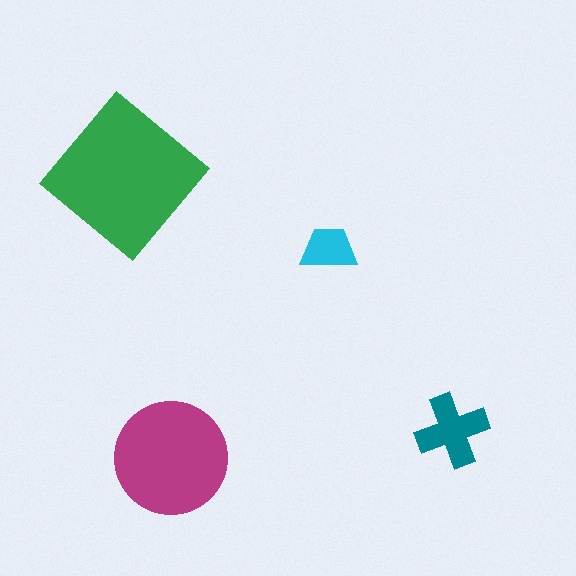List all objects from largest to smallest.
The green diamond, the magenta circle, the teal cross, the cyan trapezoid.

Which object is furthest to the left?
The green diamond is leftmost.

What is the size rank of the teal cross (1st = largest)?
3rd.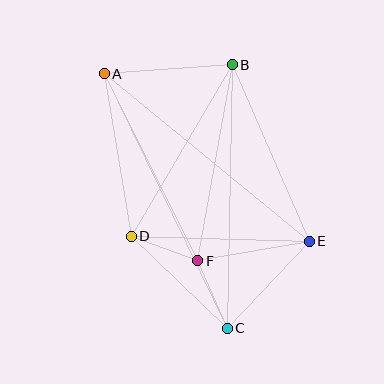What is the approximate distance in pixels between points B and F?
The distance between B and F is approximately 199 pixels.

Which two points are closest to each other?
Points D and F are closest to each other.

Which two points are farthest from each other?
Points A and C are farthest from each other.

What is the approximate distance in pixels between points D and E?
The distance between D and E is approximately 178 pixels.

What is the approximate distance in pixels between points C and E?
The distance between C and E is approximately 120 pixels.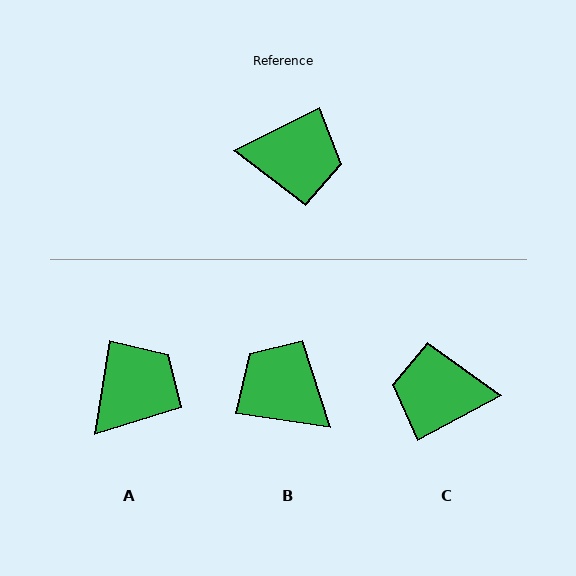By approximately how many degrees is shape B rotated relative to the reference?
Approximately 145 degrees counter-clockwise.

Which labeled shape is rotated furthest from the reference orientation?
C, about 178 degrees away.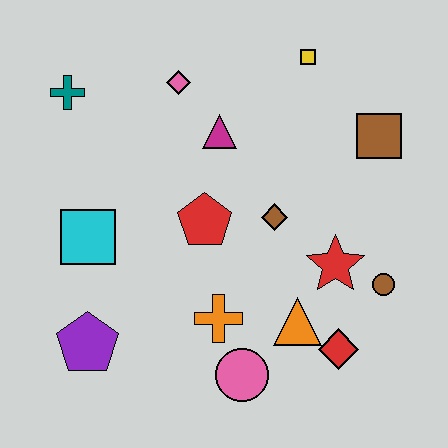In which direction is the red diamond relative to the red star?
The red diamond is below the red star.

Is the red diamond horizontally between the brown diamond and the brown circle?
Yes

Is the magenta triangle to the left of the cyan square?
No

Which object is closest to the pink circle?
The orange cross is closest to the pink circle.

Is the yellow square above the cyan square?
Yes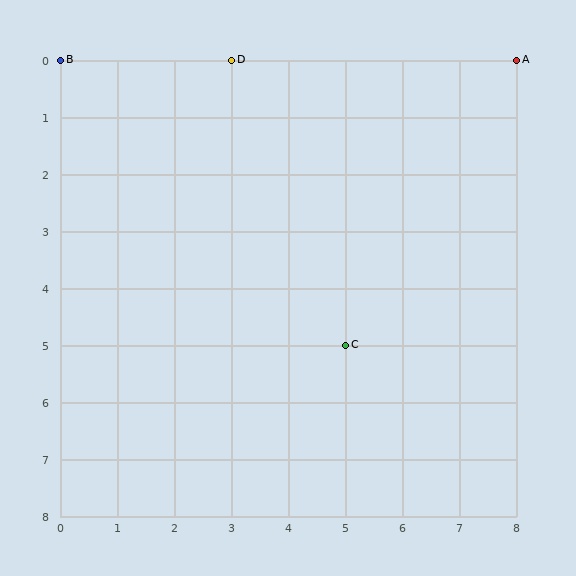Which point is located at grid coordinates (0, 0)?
Point B is at (0, 0).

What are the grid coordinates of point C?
Point C is at grid coordinates (5, 5).